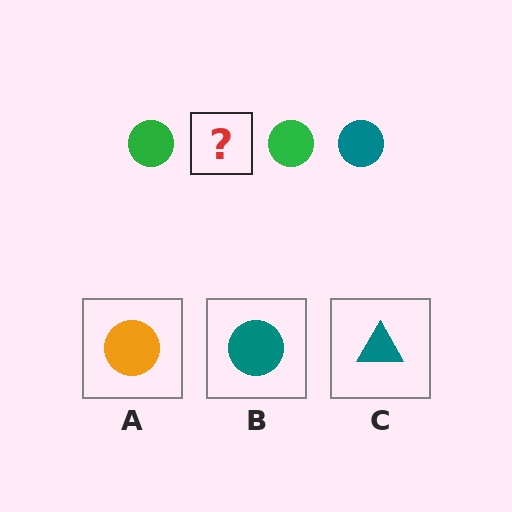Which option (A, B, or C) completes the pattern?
B.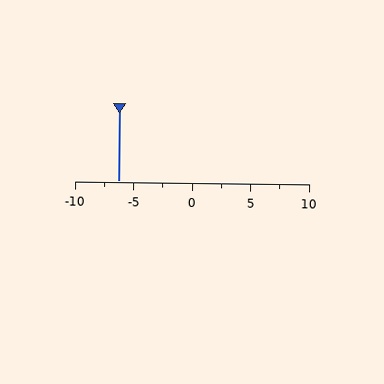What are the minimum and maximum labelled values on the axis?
The axis runs from -10 to 10.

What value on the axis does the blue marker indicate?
The marker indicates approximately -6.2.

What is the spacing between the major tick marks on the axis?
The major ticks are spaced 5 apart.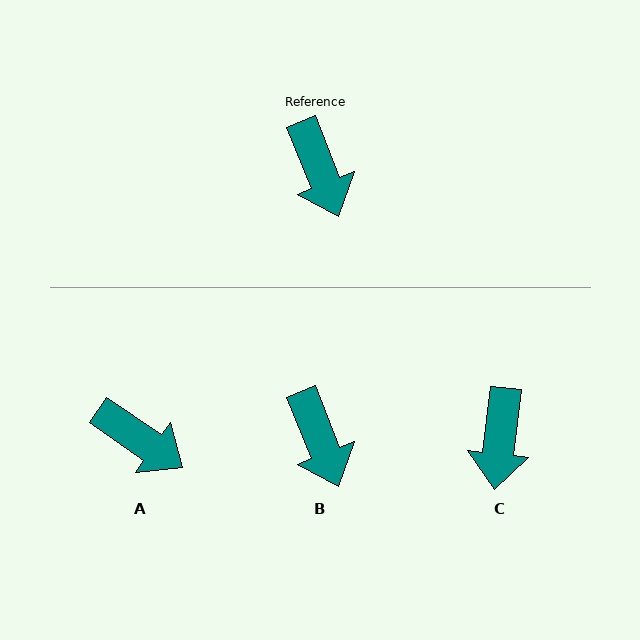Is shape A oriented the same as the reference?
No, it is off by about 34 degrees.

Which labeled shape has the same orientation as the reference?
B.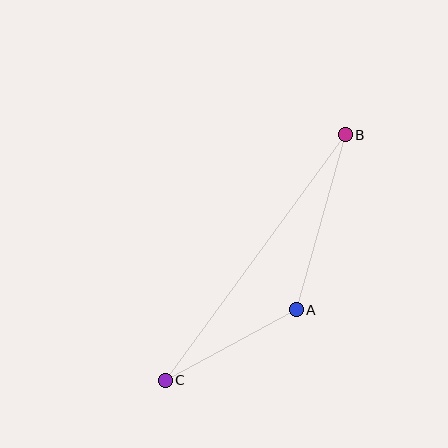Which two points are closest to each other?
Points A and C are closest to each other.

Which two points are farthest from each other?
Points B and C are farthest from each other.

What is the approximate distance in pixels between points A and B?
The distance between A and B is approximately 182 pixels.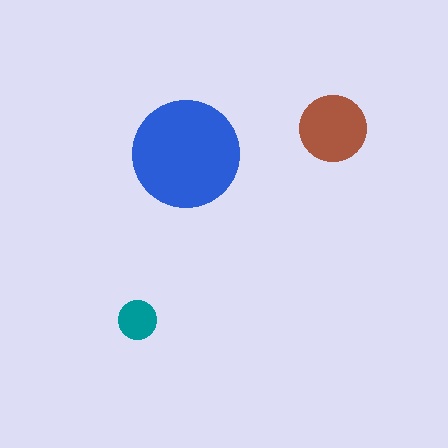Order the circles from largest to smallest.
the blue one, the brown one, the teal one.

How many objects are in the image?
There are 3 objects in the image.